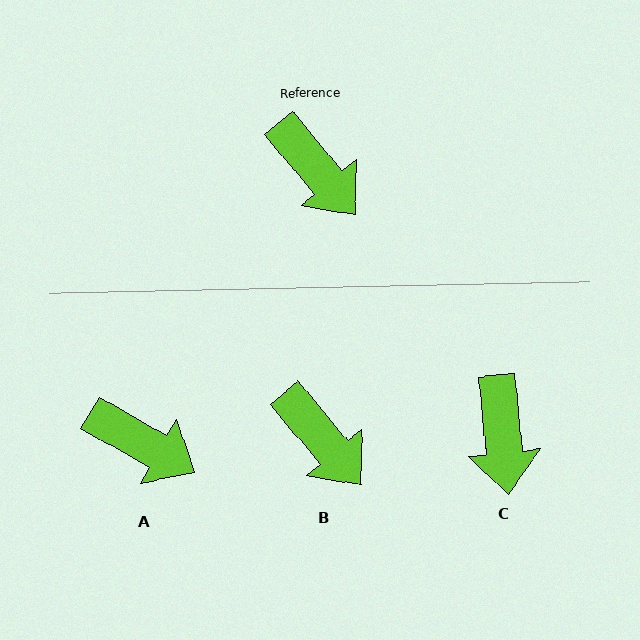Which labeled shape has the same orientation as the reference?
B.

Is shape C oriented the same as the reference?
No, it is off by about 34 degrees.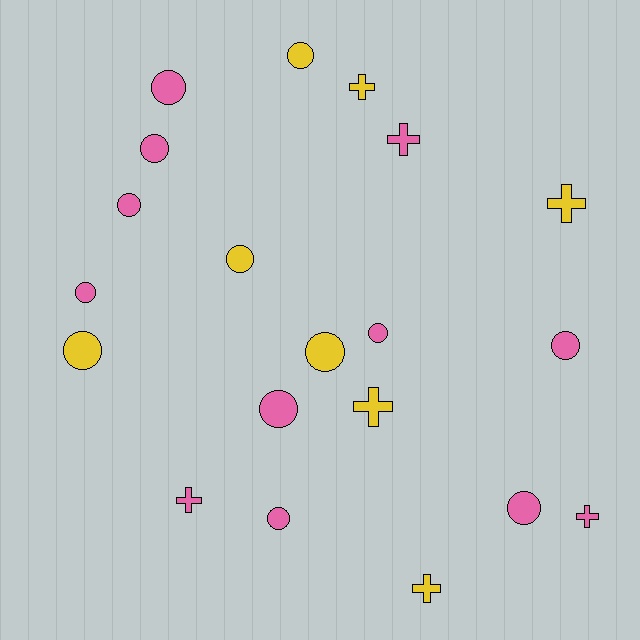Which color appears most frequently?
Pink, with 12 objects.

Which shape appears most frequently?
Circle, with 13 objects.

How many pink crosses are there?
There are 3 pink crosses.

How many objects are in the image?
There are 20 objects.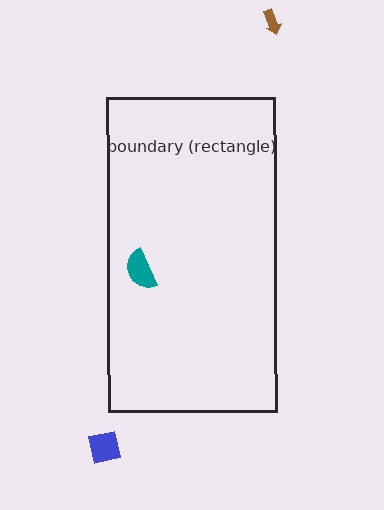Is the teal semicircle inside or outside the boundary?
Inside.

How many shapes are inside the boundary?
1 inside, 2 outside.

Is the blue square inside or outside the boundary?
Outside.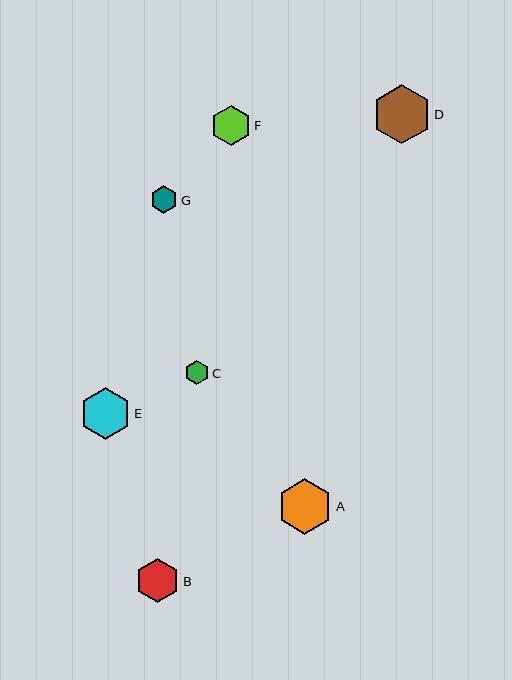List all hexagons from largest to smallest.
From largest to smallest: D, A, E, B, F, G, C.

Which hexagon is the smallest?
Hexagon C is the smallest with a size of approximately 24 pixels.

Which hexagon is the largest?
Hexagon D is the largest with a size of approximately 59 pixels.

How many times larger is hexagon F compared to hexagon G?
Hexagon F is approximately 1.5 times the size of hexagon G.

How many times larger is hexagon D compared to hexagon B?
Hexagon D is approximately 1.3 times the size of hexagon B.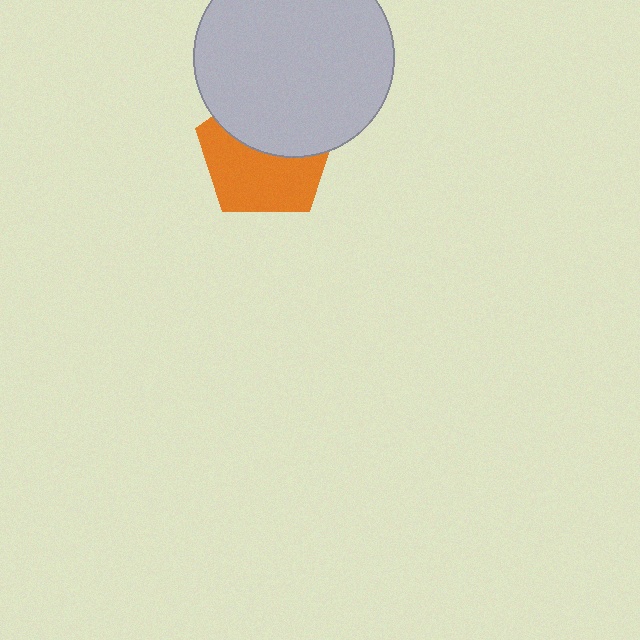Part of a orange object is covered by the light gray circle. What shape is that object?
It is a pentagon.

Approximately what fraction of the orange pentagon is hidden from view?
Roughly 45% of the orange pentagon is hidden behind the light gray circle.